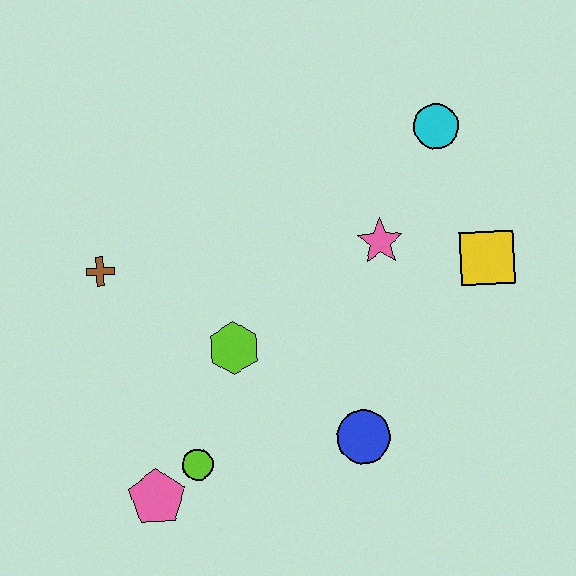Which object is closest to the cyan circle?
The pink star is closest to the cyan circle.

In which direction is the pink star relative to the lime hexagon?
The pink star is to the right of the lime hexagon.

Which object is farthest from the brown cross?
The yellow square is farthest from the brown cross.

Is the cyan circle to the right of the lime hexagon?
Yes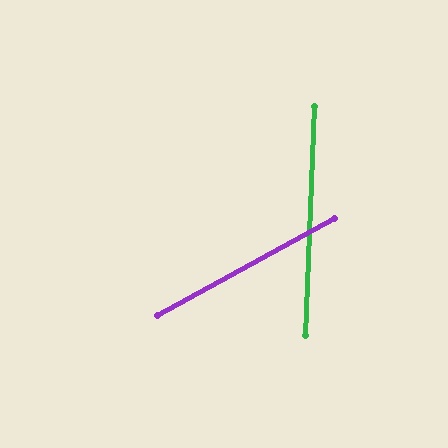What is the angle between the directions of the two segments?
Approximately 59 degrees.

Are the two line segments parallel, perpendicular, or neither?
Neither parallel nor perpendicular — they differ by about 59°.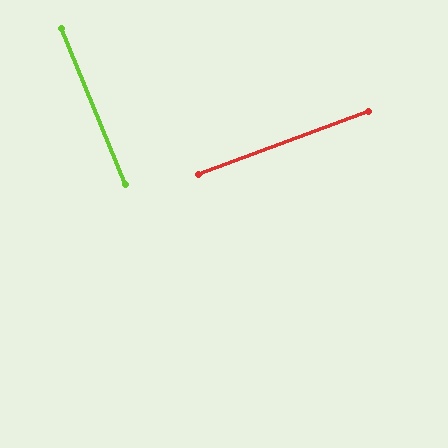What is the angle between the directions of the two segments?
Approximately 88 degrees.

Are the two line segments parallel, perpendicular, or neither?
Perpendicular — they meet at approximately 88°.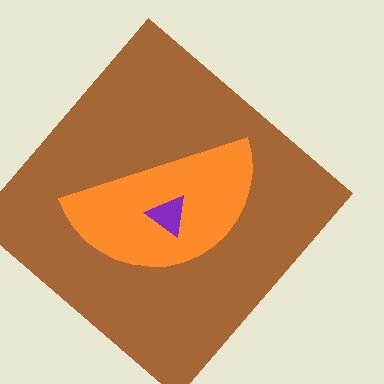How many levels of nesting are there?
3.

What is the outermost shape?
The brown diamond.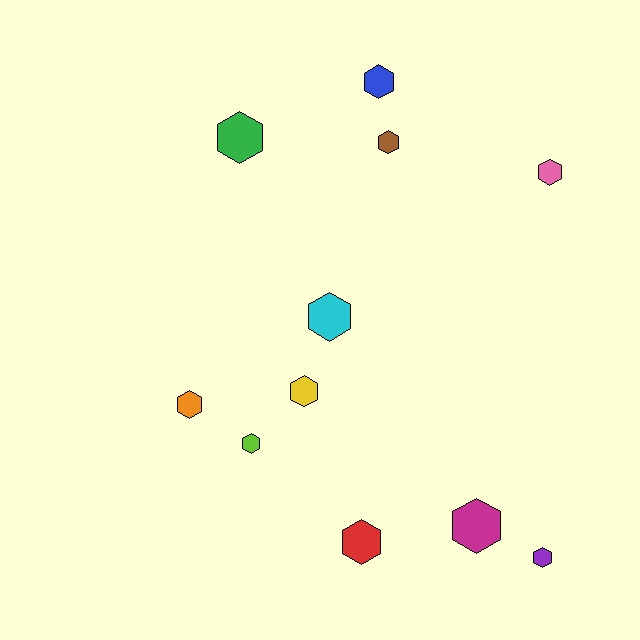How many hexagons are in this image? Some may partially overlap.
There are 11 hexagons.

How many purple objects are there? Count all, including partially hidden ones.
There is 1 purple object.